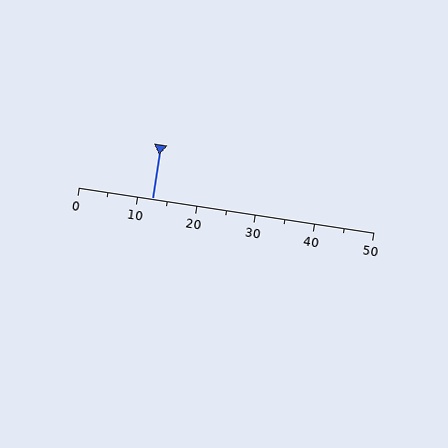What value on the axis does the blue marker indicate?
The marker indicates approximately 12.5.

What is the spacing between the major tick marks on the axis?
The major ticks are spaced 10 apart.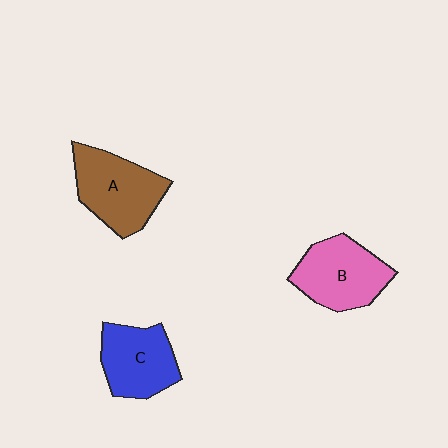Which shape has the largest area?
Shape A (brown).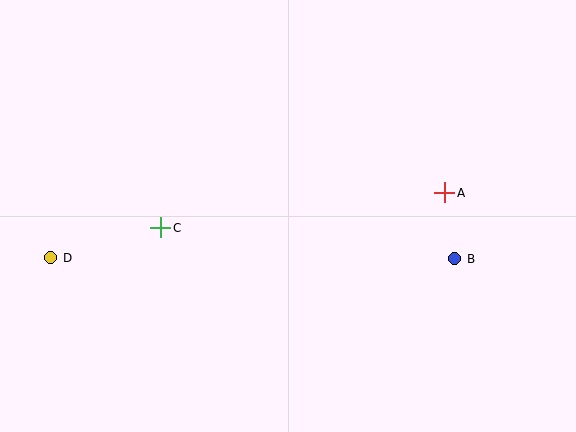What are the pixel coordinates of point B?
Point B is at (455, 259).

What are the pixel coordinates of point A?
Point A is at (445, 193).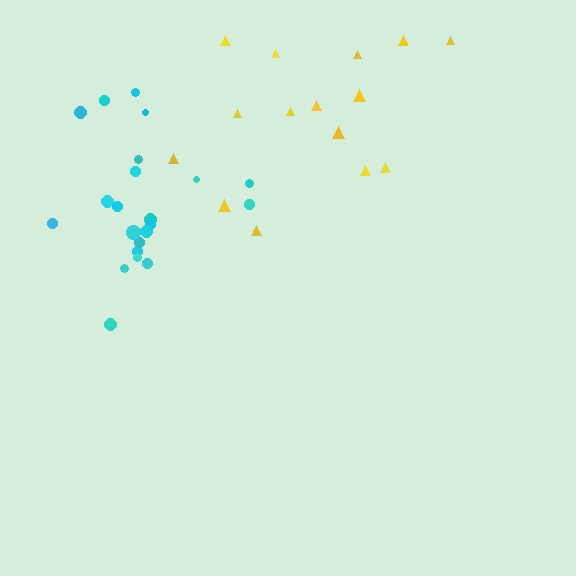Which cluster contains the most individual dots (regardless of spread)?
Cyan (22).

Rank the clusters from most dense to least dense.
cyan, yellow.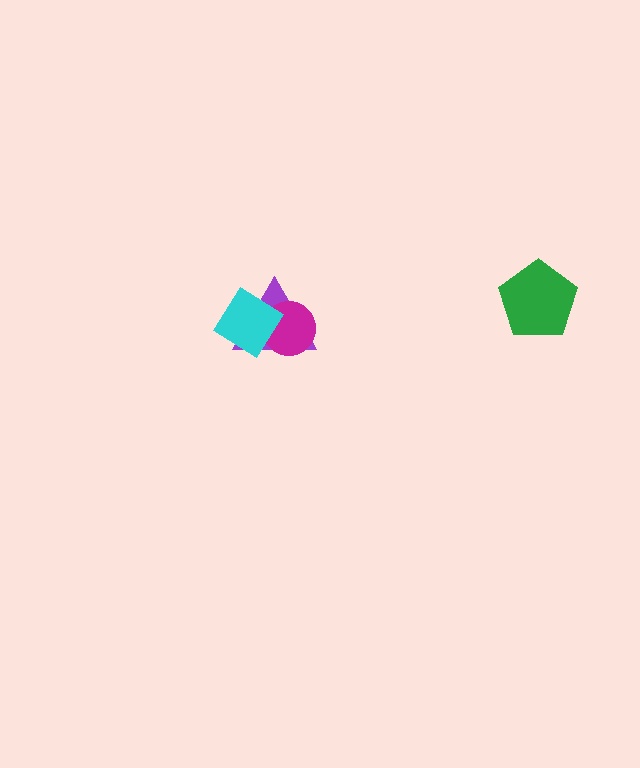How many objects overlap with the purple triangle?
2 objects overlap with the purple triangle.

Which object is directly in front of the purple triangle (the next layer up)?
The magenta circle is directly in front of the purple triangle.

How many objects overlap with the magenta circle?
2 objects overlap with the magenta circle.